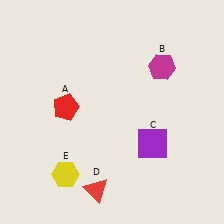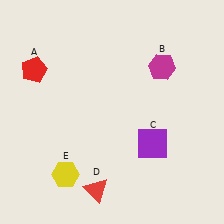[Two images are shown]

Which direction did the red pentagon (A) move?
The red pentagon (A) moved up.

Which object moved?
The red pentagon (A) moved up.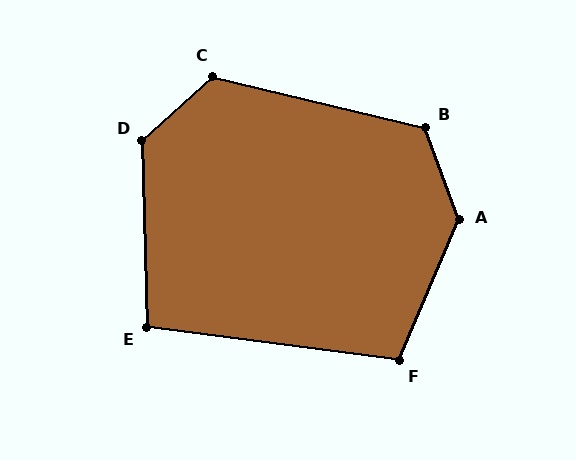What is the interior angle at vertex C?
Approximately 124 degrees (obtuse).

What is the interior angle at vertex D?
Approximately 131 degrees (obtuse).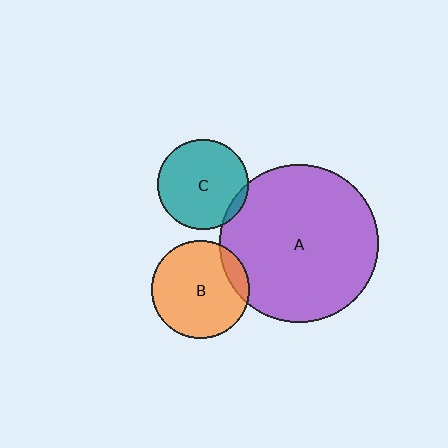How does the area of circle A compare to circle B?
Approximately 2.6 times.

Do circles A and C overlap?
Yes.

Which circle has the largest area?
Circle A (purple).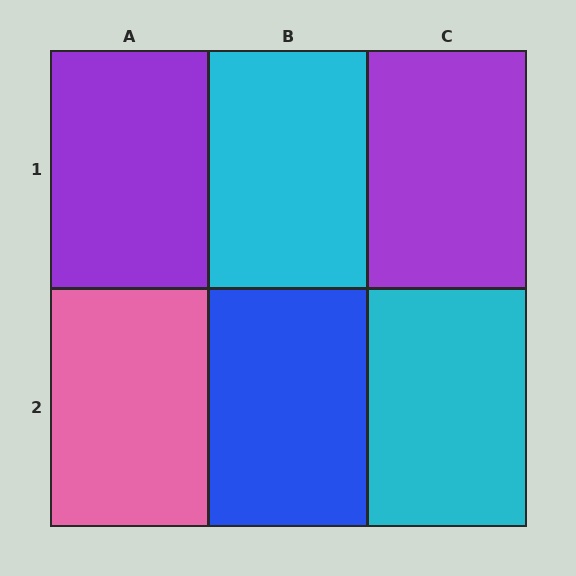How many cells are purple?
2 cells are purple.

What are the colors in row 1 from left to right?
Purple, cyan, purple.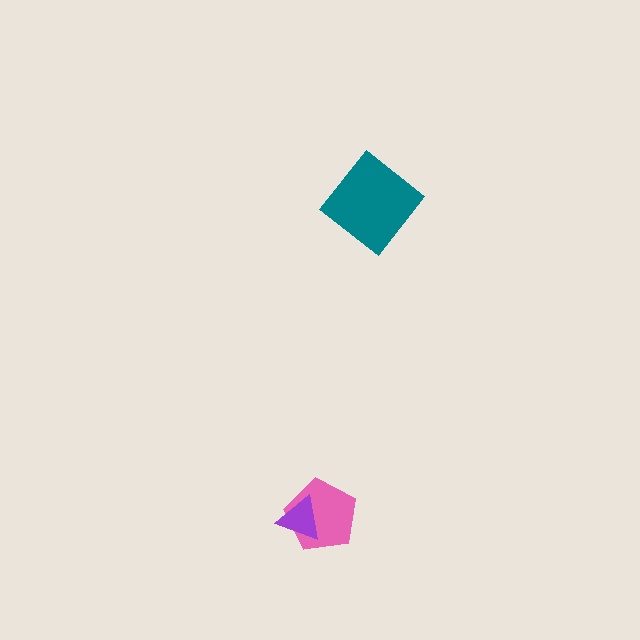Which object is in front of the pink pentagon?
The purple triangle is in front of the pink pentagon.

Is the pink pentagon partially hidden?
Yes, it is partially covered by another shape.